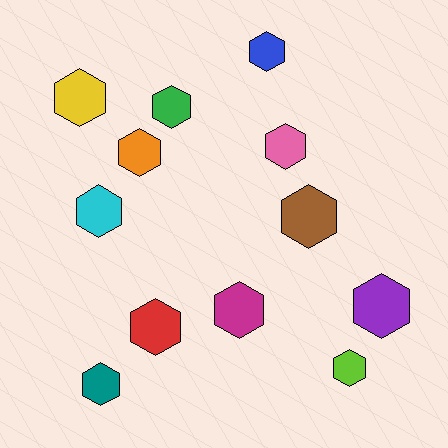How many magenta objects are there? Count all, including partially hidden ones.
There is 1 magenta object.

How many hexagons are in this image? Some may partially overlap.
There are 12 hexagons.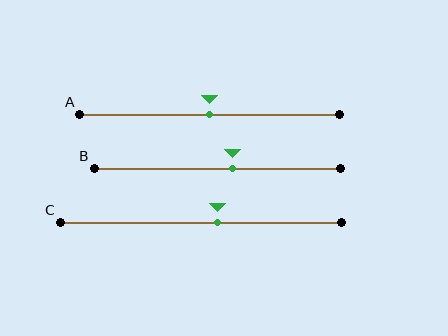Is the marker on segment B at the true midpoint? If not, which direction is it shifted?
No, the marker on segment B is shifted to the right by about 6% of the segment length.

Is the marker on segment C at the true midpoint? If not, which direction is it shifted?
No, the marker on segment C is shifted to the right by about 6% of the segment length.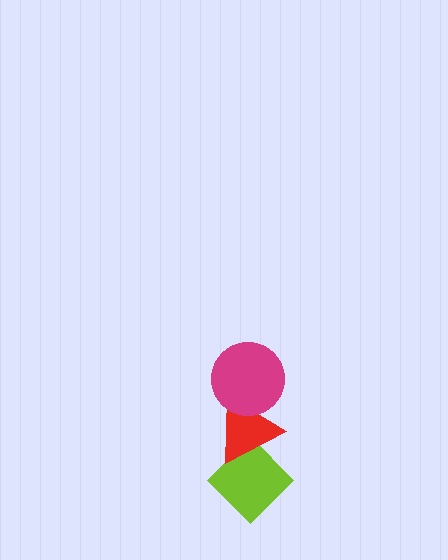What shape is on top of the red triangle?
The magenta circle is on top of the red triangle.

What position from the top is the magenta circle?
The magenta circle is 1st from the top.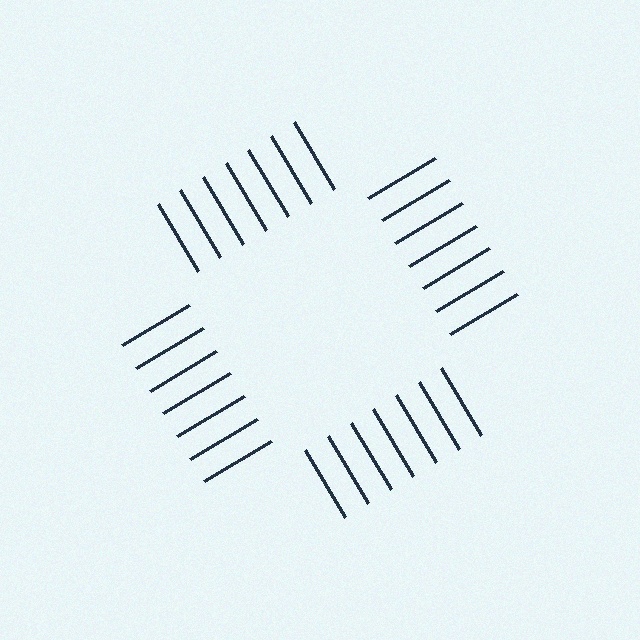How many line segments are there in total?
28 — 7 along each of the 4 edges.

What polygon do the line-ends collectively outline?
An illusory square — the line segments terminate on its edges but no continuous stroke is drawn.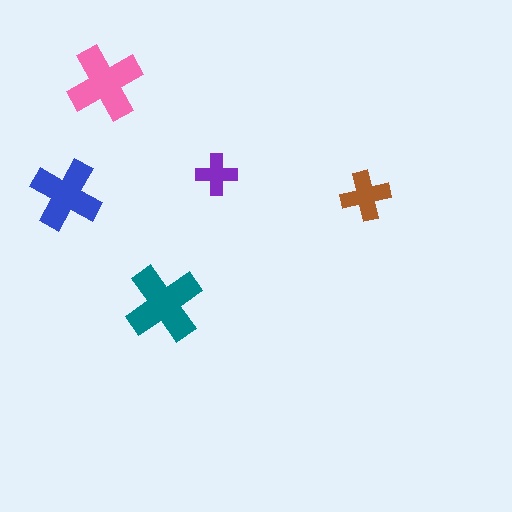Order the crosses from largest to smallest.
the teal one, the pink one, the blue one, the brown one, the purple one.